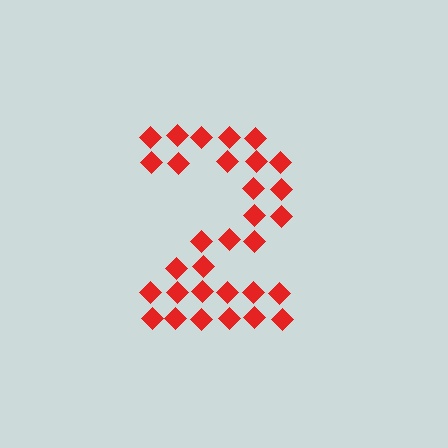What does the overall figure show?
The overall figure shows the digit 2.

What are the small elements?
The small elements are diamonds.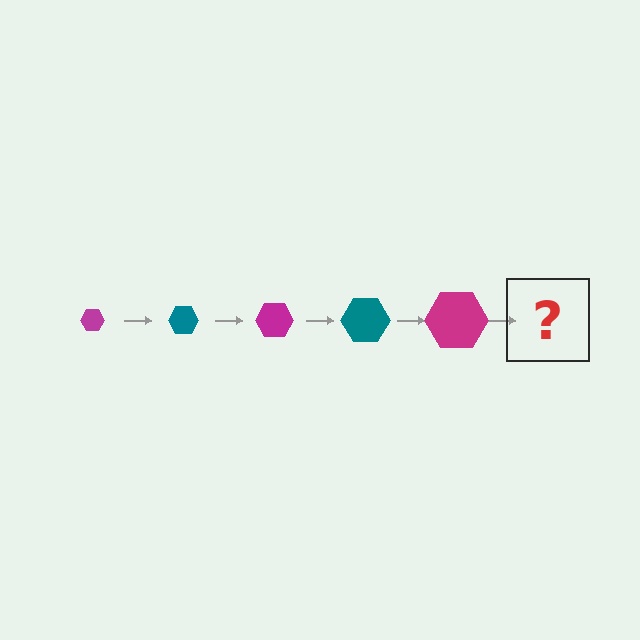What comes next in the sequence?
The next element should be a teal hexagon, larger than the previous one.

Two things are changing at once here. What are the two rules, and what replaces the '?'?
The two rules are that the hexagon grows larger each step and the color cycles through magenta and teal. The '?' should be a teal hexagon, larger than the previous one.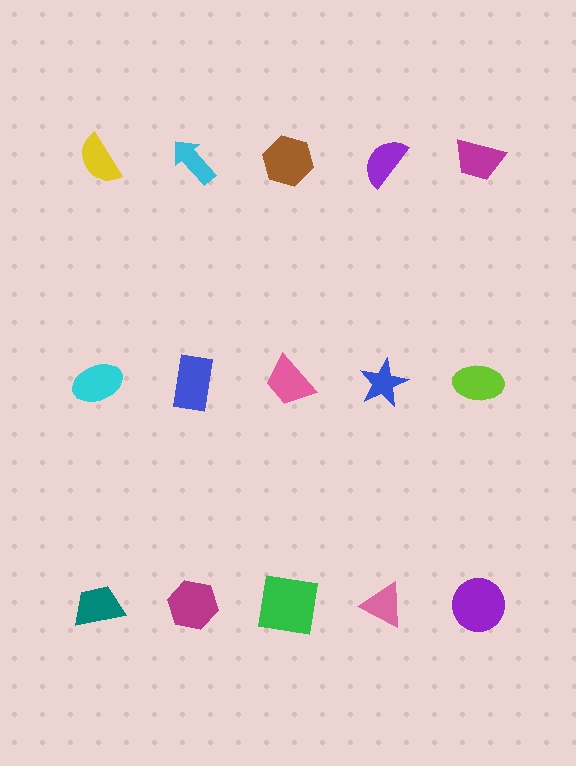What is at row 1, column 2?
A cyan arrow.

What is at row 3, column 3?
A green square.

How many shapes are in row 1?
5 shapes.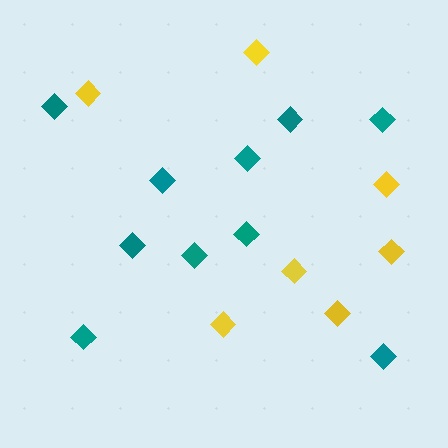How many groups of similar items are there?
There are 2 groups: one group of teal diamonds (10) and one group of yellow diamonds (7).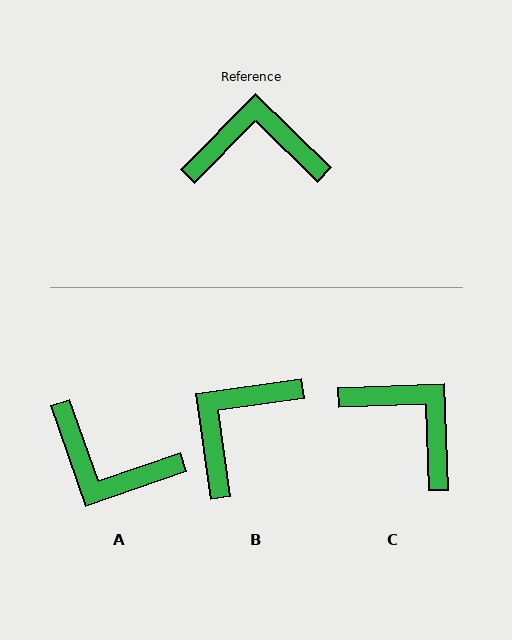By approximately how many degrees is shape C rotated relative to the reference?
Approximately 43 degrees clockwise.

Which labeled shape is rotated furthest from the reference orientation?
A, about 153 degrees away.